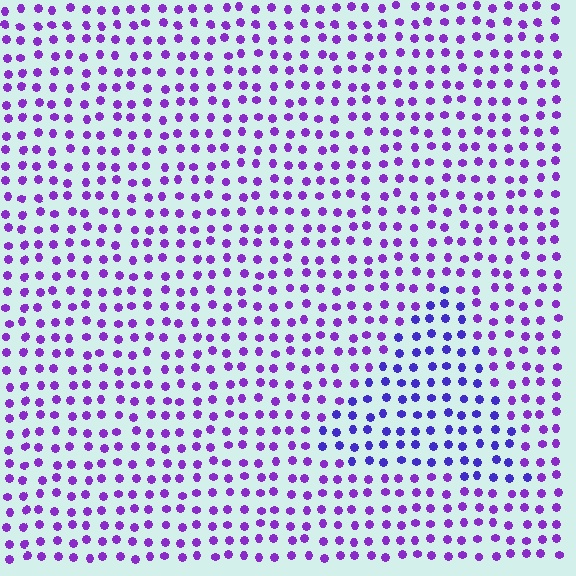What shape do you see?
I see a triangle.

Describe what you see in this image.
The image is filled with small purple elements in a uniform arrangement. A triangle-shaped region is visible where the elements are tinted to a slightly different hue, forming a subtle color boundary.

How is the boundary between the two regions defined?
The boundary is defined purely by a slight shift in hue (about 28 degrees). Spacing, size, and orientation are identical on both sides.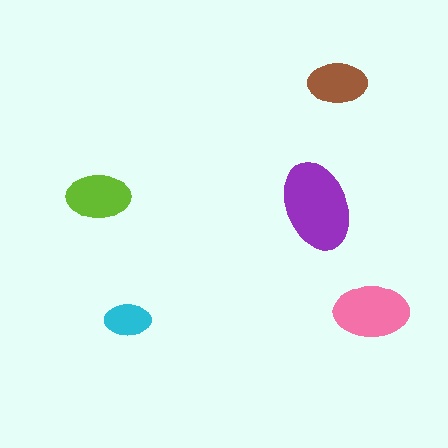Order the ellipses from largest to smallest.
the purple one, the pink one, the lime one, the brown one, the cyan one.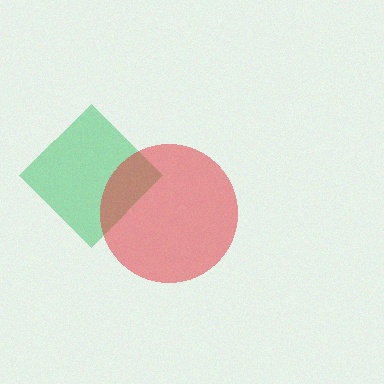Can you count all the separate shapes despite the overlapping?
Yes, there are 2 separate shapes.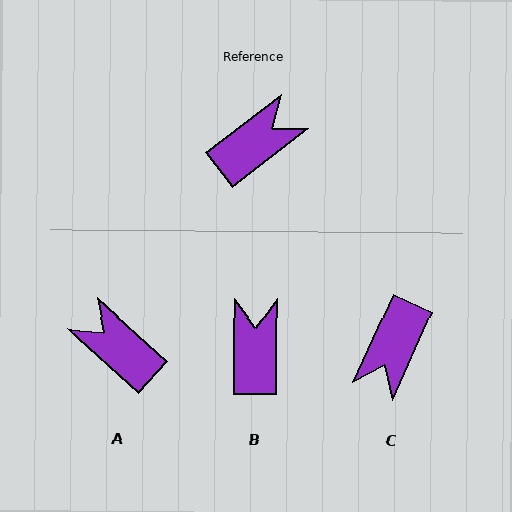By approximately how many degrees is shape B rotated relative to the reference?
Approximately 52 degrees counter-clockwise.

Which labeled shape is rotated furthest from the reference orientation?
C, about 152 degrees away.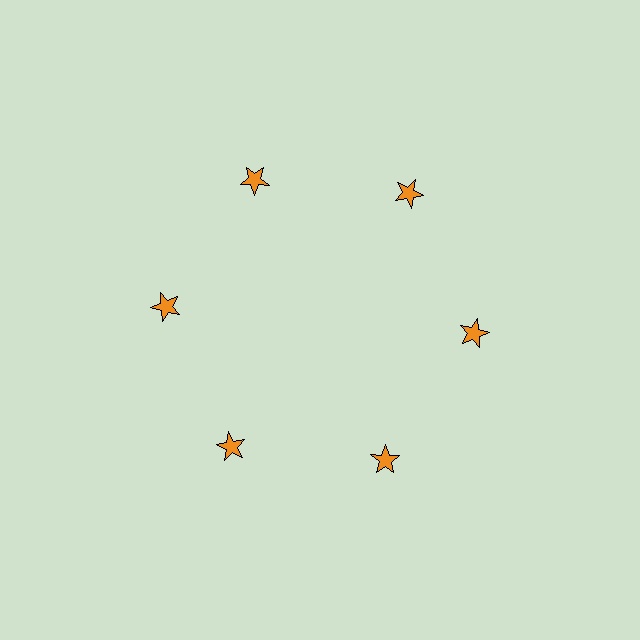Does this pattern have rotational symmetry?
Yes, this pattern has 6-fold rotational symmetry. It looks the same after rotating 60 degrees around the center.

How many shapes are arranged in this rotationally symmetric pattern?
There are 6 shapes, arranged in 6 groups of 1.